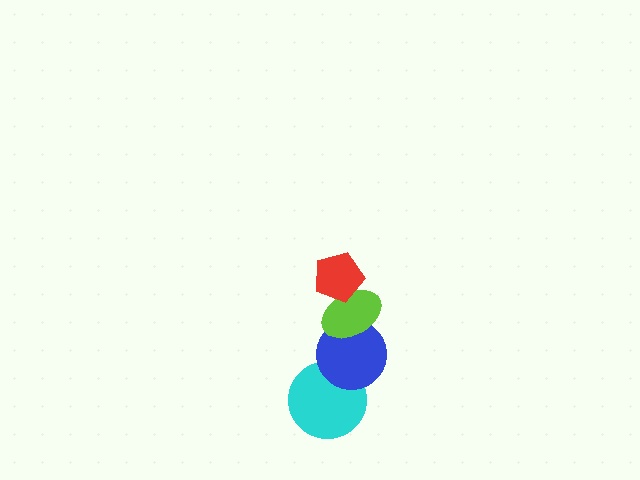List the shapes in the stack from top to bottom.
From top to bottom: the red pentagon, the lime ellipse, the blue circle, the cyan circle.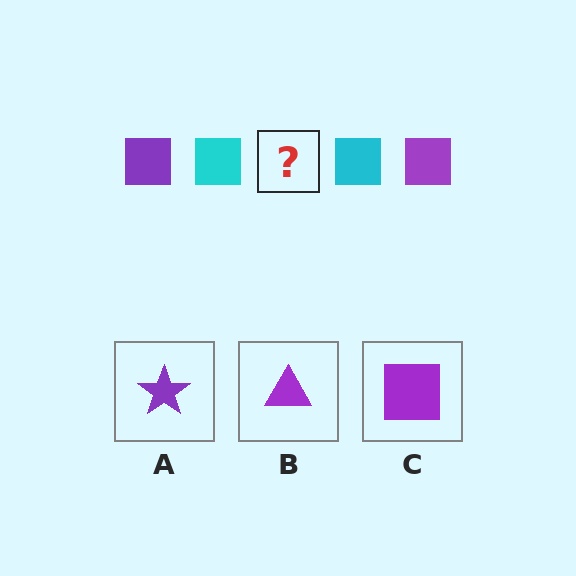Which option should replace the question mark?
Option C.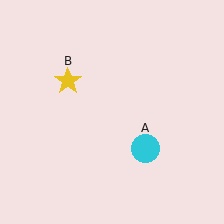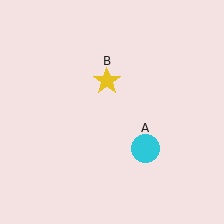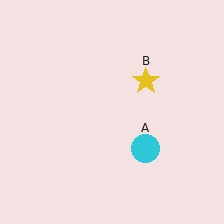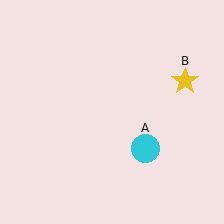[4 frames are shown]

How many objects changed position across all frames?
1 object changed position: yellow star (object B).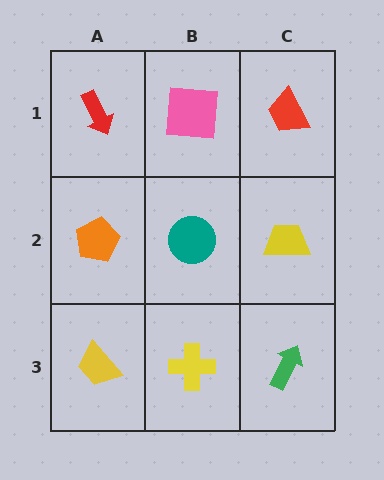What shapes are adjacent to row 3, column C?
A yellow trapezoid (row 2, column C), a yellow cross (row 3, column B).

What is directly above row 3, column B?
A teal circle.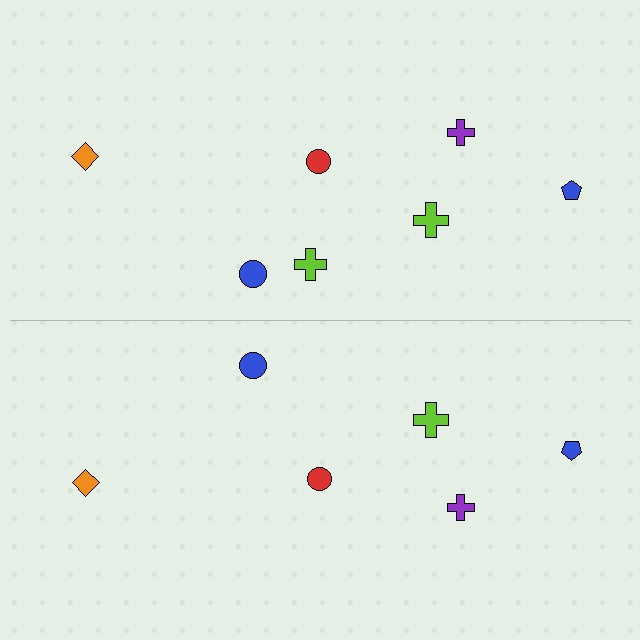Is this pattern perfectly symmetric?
No, the pattern is not perfectly symmetric. A lime cross is missing from the bottom side.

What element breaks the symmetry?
A lime cross is missing from the bottom side.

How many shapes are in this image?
There are 13 shapes in this image.